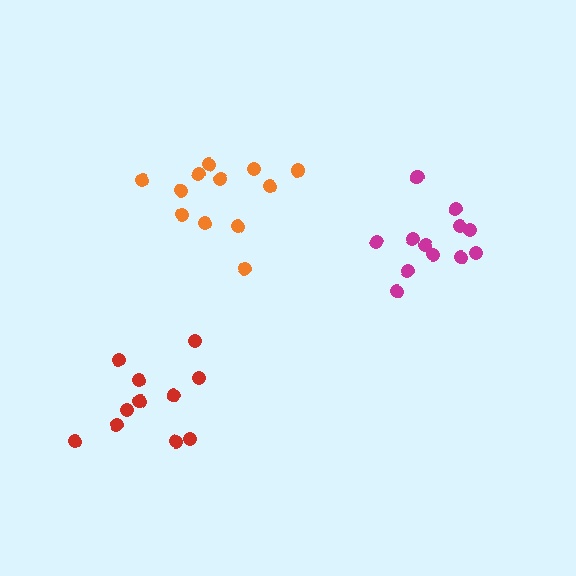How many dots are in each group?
Group 1: 11 dots, Group 2: 12 dots, Group 3: 12 dots (35 total).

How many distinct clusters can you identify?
There are 3 distinct clusters.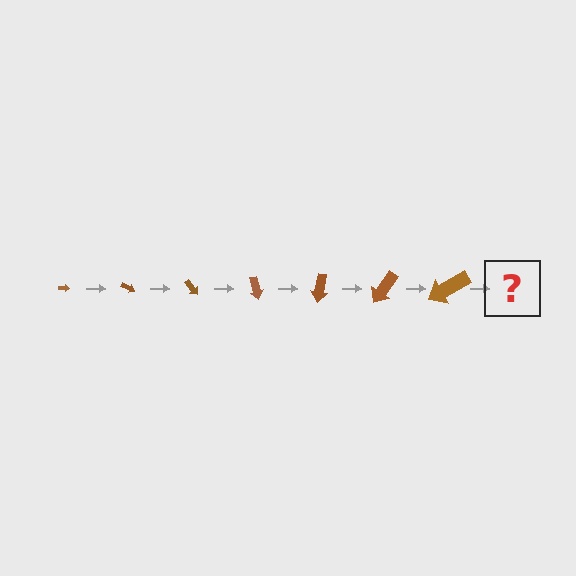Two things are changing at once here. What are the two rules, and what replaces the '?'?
The two rules are that the arrow grows larger each step and it rotates 25 degrees each step. The '?' should be an arrow, larger than the previous one and rotated 175 degrees from the start.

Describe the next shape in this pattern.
It should be an arrow, larger than the previous one and rotated 175 degrees from the start.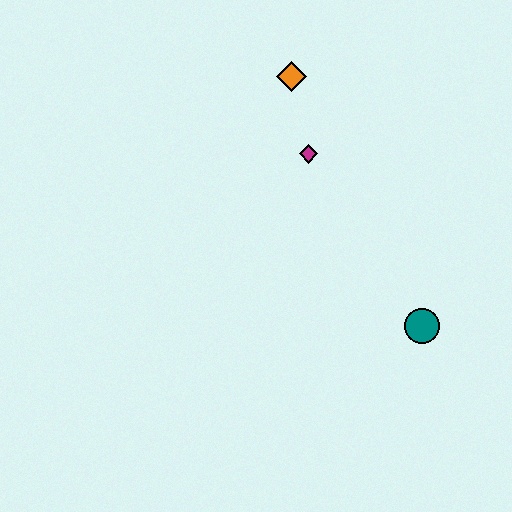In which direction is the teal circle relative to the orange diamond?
The teal circle is below the orange diamond.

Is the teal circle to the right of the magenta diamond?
Yes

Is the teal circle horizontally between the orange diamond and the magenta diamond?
No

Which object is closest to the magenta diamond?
The orange diamond is closest to the magenta diamond.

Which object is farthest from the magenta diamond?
The teal circle is farthest from the magenta diamond.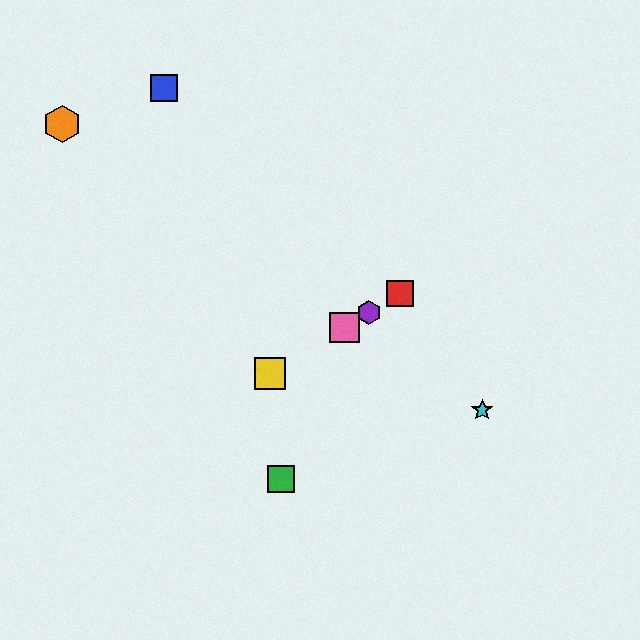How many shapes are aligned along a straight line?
4 shapes (the red square, the yellow square, the purple hexagon, the pink square) are aligned along a straight line.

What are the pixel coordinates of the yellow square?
The yellow square is at (270, 374).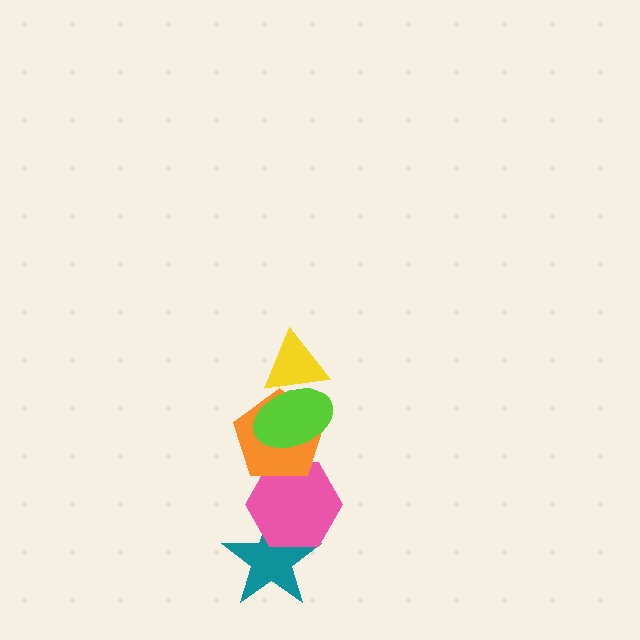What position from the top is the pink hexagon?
The pink hexagon is 4th from the top.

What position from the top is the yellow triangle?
The yellow triangle is 1st from the top.